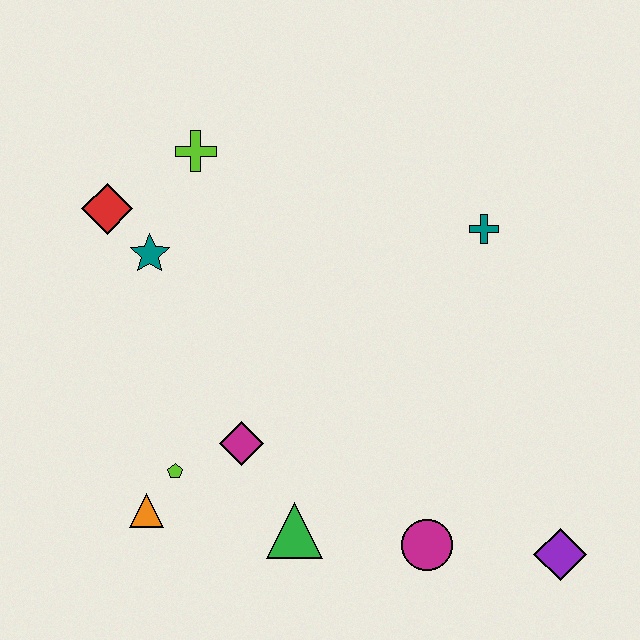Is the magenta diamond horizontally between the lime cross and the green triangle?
Yes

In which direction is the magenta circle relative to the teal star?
The magenta circle is below the teal star.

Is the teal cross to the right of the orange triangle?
Yes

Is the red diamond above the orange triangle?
Yes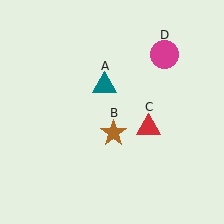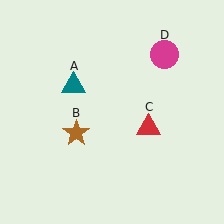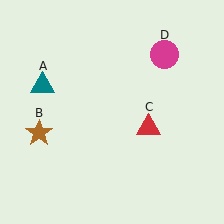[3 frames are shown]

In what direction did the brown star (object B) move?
The brown star (object B) moved left.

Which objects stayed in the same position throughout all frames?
Red triangle (object C) and magenta circle (object D) remained stationary.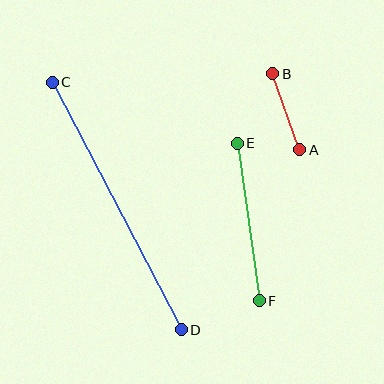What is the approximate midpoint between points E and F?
The midpoint is at approximately (248, 222) pixels.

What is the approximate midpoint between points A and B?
The midpoint is at approximately (286, 112) pixels.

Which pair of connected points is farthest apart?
Points C and D are farthest apart.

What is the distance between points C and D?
The distance is approximately 279 pixels.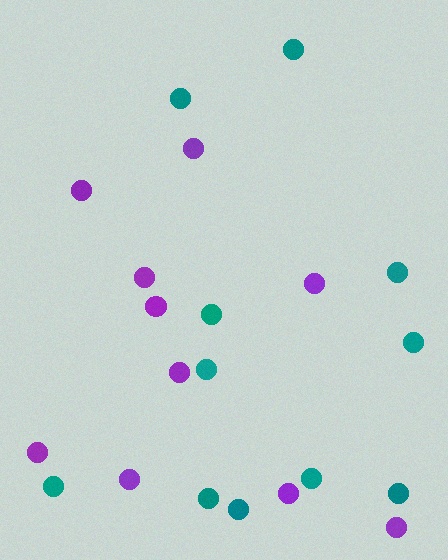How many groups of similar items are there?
There are 2 groups: one group of teal circles (11) and one group of purple circles (10).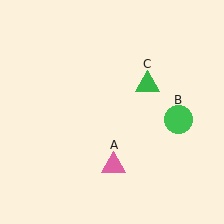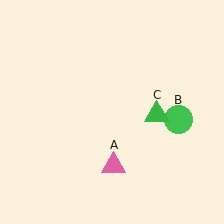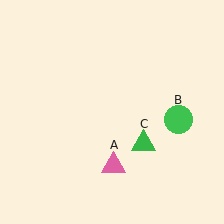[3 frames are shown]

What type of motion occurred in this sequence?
The green triangle (object C) rotated clockwise around the center of the scene.